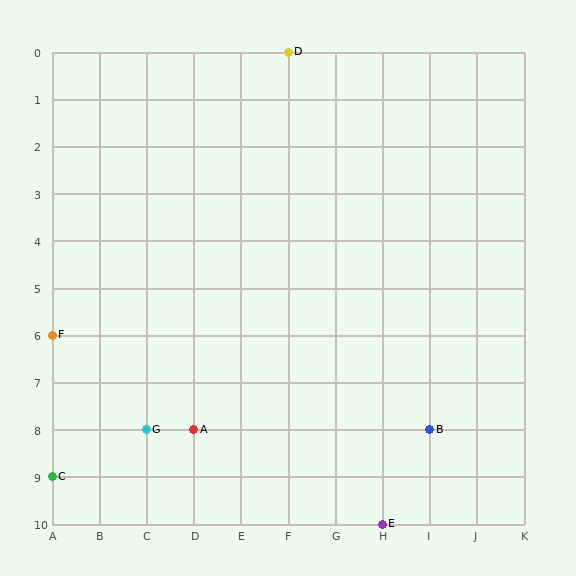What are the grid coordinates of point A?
Point A is at grid coordinates (D, 8).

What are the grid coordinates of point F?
Point F is at grid coordinates (A, 6).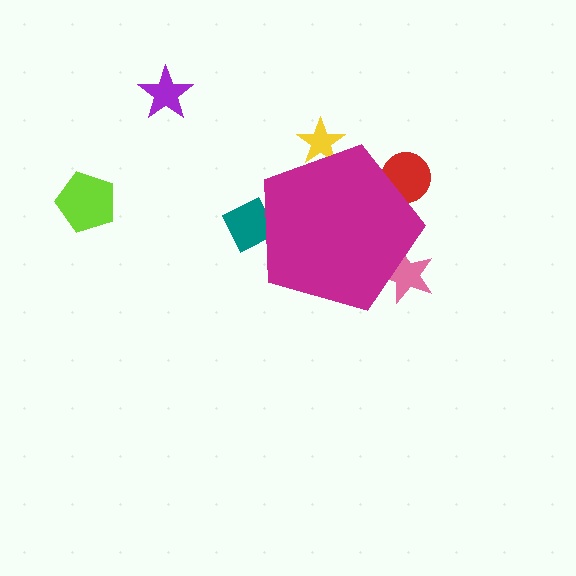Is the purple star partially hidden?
No, the purple star is fully visible.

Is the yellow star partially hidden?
Yes, the yellow star is partially hidden behind the magenta pentagon.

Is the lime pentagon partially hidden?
No, the lime pentagon is fully visible.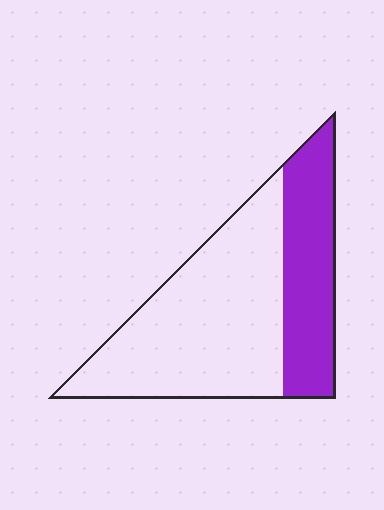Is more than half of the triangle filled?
No.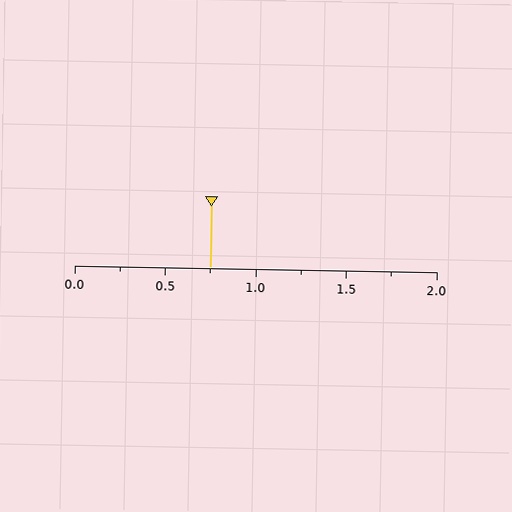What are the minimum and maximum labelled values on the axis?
The axis runs from 0.0 to 2.0.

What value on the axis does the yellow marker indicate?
The marker indicates approximately 0.75.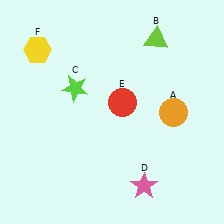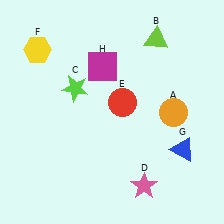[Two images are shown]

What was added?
A blue triangle (G), a magenta square (H) were added in Image 2.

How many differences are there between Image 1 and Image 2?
There are 2 differences between the two images.